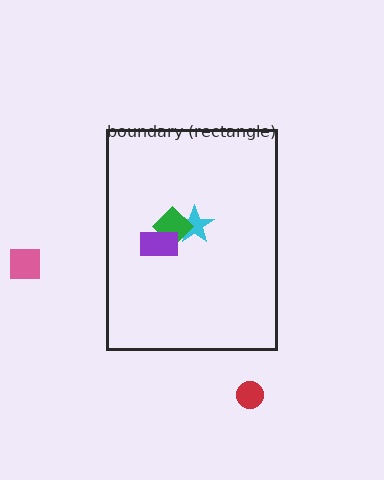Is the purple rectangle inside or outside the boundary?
Inside.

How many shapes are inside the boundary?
3 inside, 2 outside.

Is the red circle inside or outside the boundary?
Outside.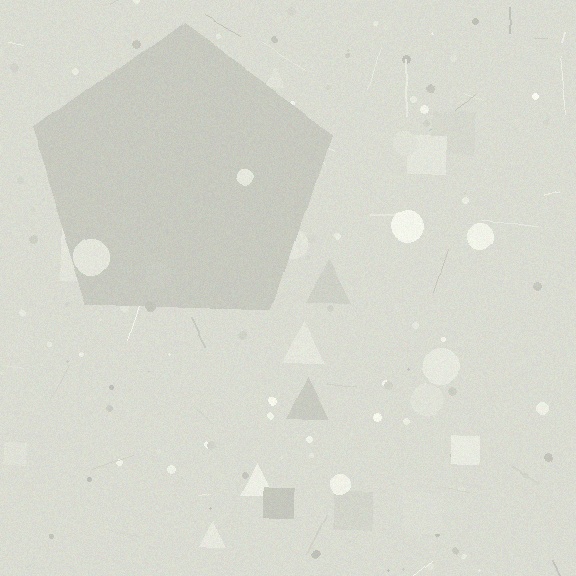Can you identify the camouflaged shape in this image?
The camouflaged shape is a pentagon.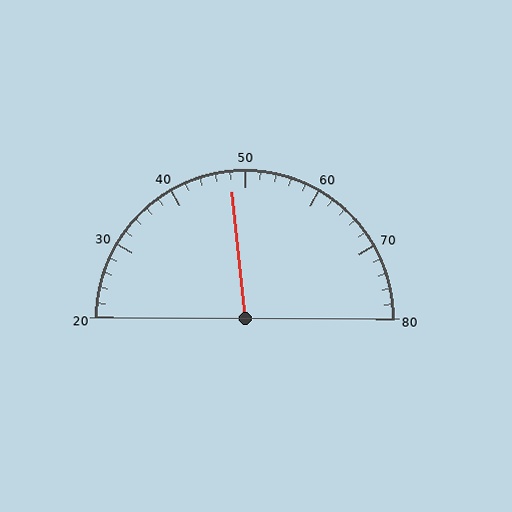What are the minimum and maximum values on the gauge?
The gauge ranges from 20 to 80.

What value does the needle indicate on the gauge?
The needle indicates approximately 48.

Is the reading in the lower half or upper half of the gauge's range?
The reading is in the lower half of the range (20 to 80).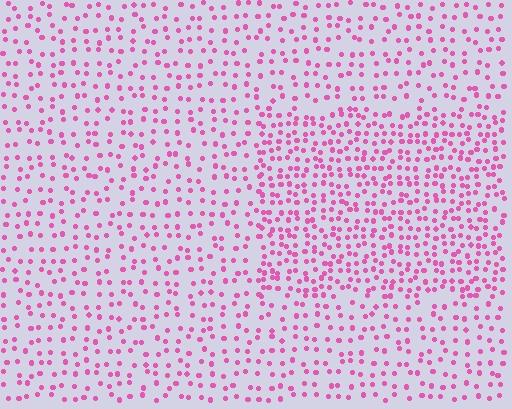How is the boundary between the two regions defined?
The boundary is defined by a change in element density (approximately 1.8x ratio). All elements are the same color, size, and shape.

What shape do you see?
I see a rectangle.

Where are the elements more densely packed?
The elements are more densely packed inside the rectangle boundary.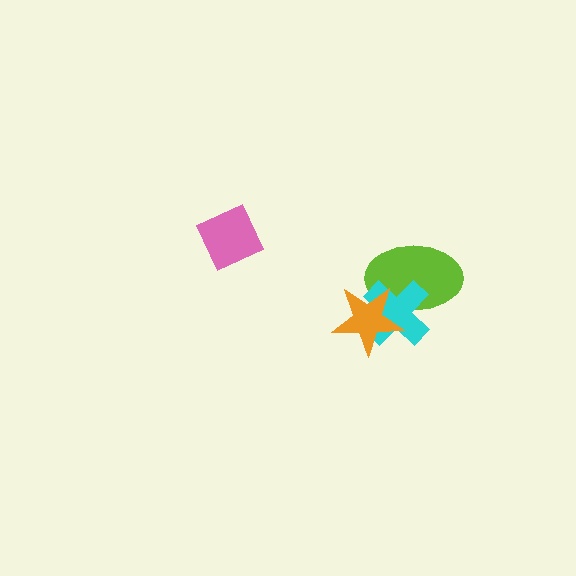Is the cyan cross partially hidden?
Yes, it is partially covered by another shape.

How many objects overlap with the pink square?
0 objects overlap with the pink square.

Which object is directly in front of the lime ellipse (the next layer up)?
The cyan cross is directly in front of the lime ellipse.